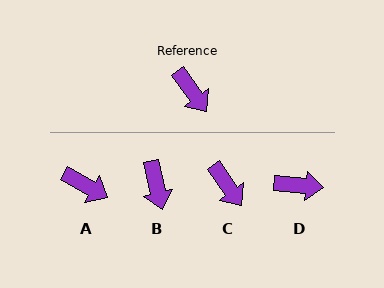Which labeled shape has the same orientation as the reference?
C.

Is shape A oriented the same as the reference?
No, it is off by about 26 degrees.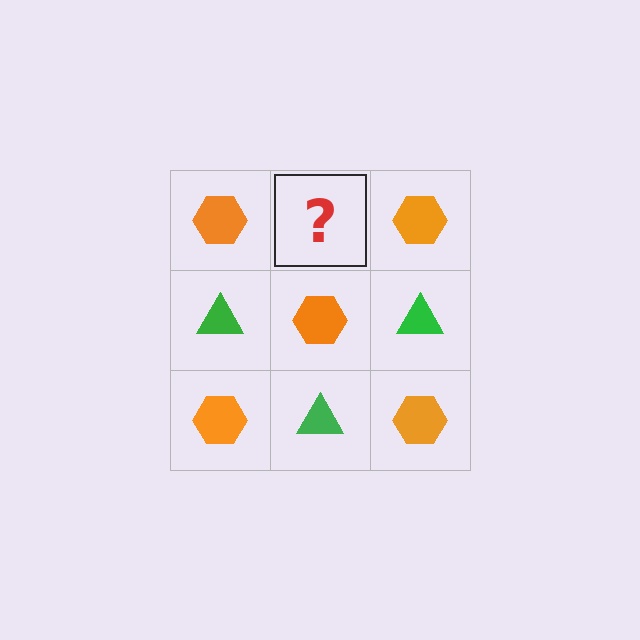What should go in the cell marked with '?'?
The missing cell should contain a green triangle.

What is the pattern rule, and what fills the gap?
The rule is that it alternates orange hexagon and green triangle in a checkerboard pattern. The gap should be filled with a green triangle.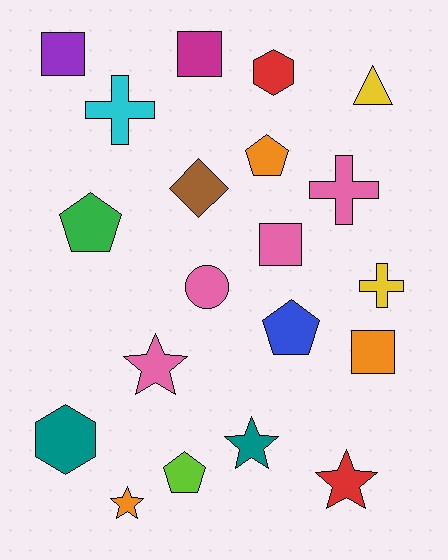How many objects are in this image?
There are 20 objects.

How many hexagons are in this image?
There are 2 hexagons.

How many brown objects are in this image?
There is 1 brown object.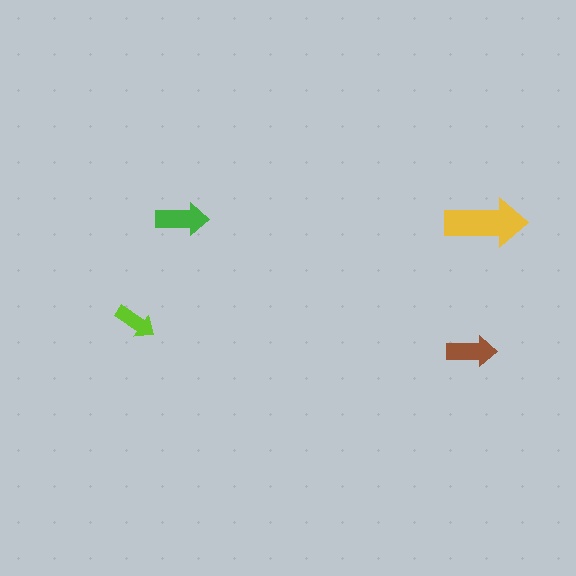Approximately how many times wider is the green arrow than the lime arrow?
About 1.5 times wider.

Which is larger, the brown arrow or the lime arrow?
The brown one.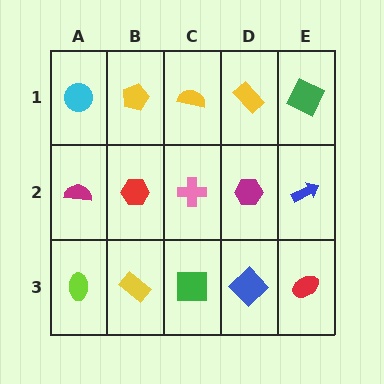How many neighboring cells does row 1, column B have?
3.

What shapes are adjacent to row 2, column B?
A yellow pentagon (row 1, column B), a yellow rectangle (row 3, column B), a magenta semicircle (row 2, column A), a pink cross (row 2, column C).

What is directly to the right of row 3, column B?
A green square.